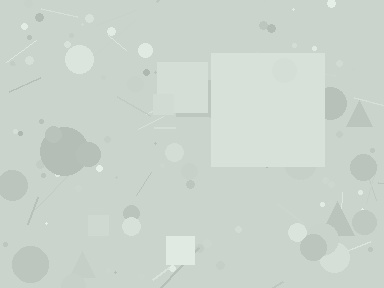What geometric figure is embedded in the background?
A square is embedded in the background.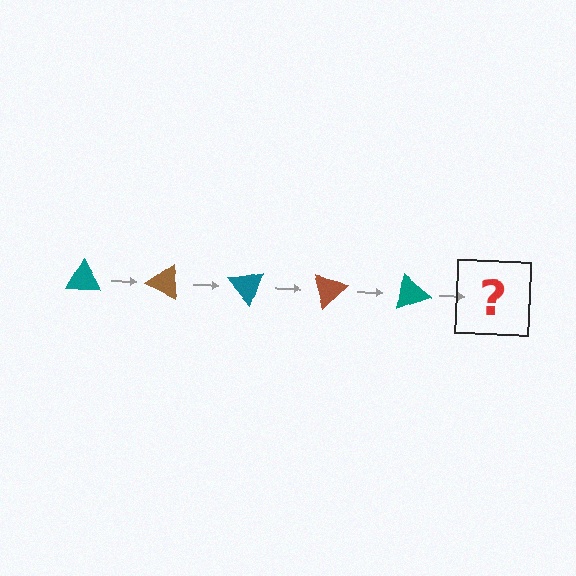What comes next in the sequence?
The next element should be a brown triangle, rotated 125 degrees from the start.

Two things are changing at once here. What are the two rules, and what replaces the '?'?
The two rules are that it rotates 25 degrees each step and the color cycles through teal and brown. The '?' should be a brown triangle, rotated 125 degrees from the start.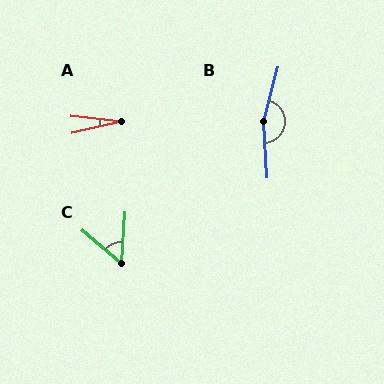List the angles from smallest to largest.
A (19°), C (54°), B (161°).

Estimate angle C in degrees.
Approximately 54 degrees.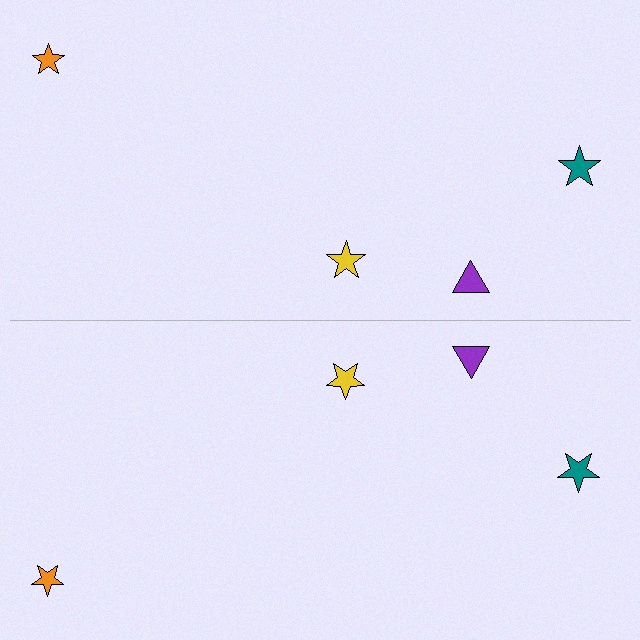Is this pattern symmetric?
Yes, this pattern has bilateral (reflection) symmetry.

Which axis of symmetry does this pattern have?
The pattern has a horizontal axis of symmetry running through the center of the image.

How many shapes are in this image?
There are 8 shapes in this image.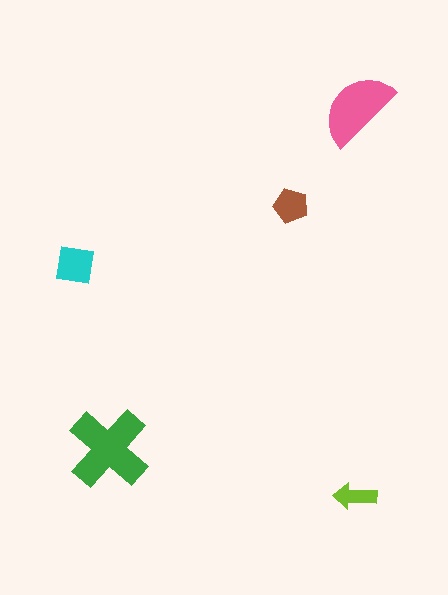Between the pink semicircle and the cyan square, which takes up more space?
The pink semicircle.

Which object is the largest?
The green cross.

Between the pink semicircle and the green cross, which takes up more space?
The green cross.